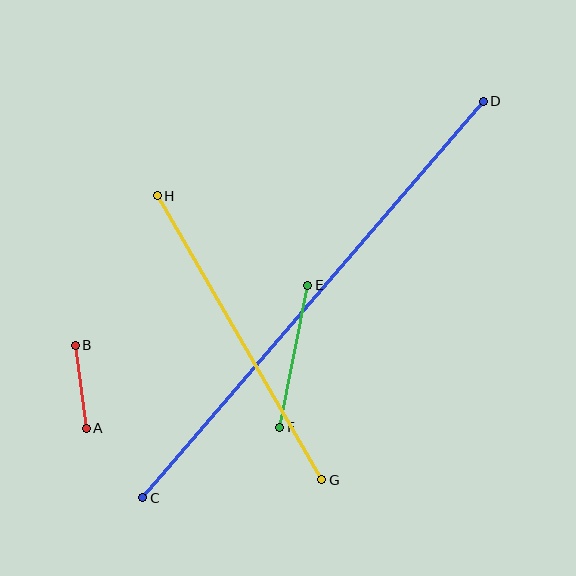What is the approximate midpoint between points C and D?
The midpoint is at approximately (313, 300) pixels.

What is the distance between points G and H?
The distance is approximately 328 pixels.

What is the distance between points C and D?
The distance is approximately 523 pixels.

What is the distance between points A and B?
The distance is approximately 84 pixels.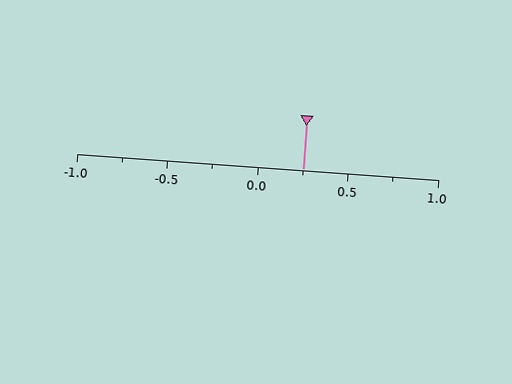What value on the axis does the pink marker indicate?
The marker indicates approximately 0.25.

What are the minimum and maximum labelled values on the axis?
The axis runs from -1.0 to 1.0.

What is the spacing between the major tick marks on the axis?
The major ticks are spaced 0.5 apart.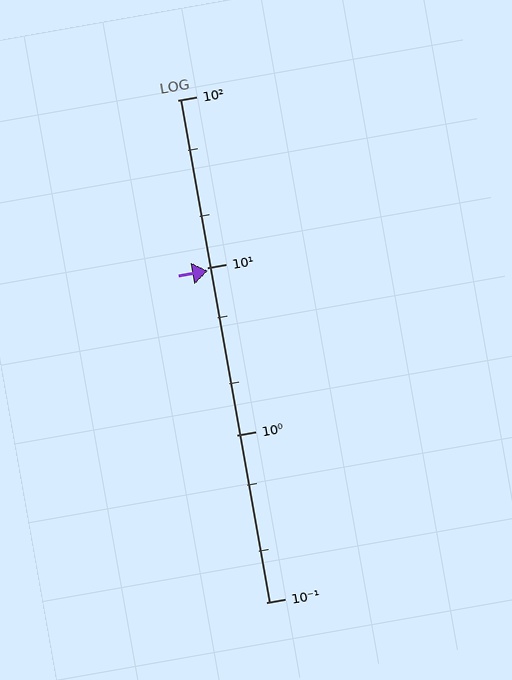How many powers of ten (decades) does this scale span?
The scale spans 3 decades, from 0.1 to 100.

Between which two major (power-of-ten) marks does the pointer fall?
The pointer is between 1 and 10.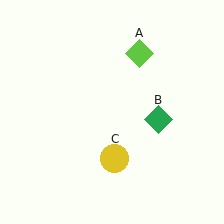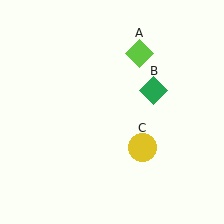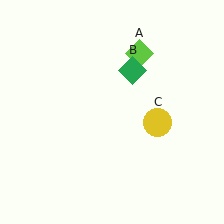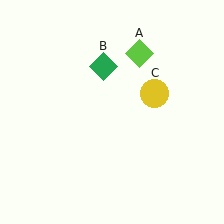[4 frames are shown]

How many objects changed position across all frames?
2 objects changed position: green diamond (object B), yellow circle (object C).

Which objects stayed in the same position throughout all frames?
Lime diamond (object A) remained stationary.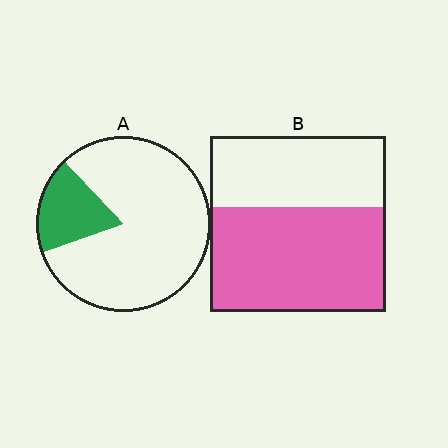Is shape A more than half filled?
No.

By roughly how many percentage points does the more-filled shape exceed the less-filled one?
By roughly 40 percentage points (B over A).